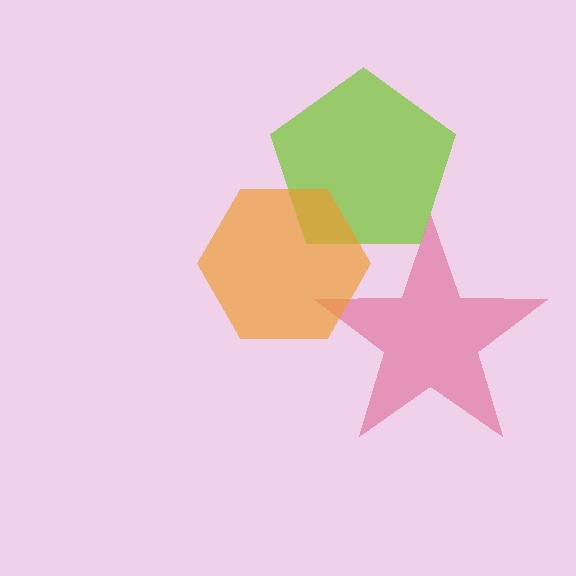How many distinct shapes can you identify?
There are 3 distinct shapes: a lime pentagon, a pink star, an orange hexagon.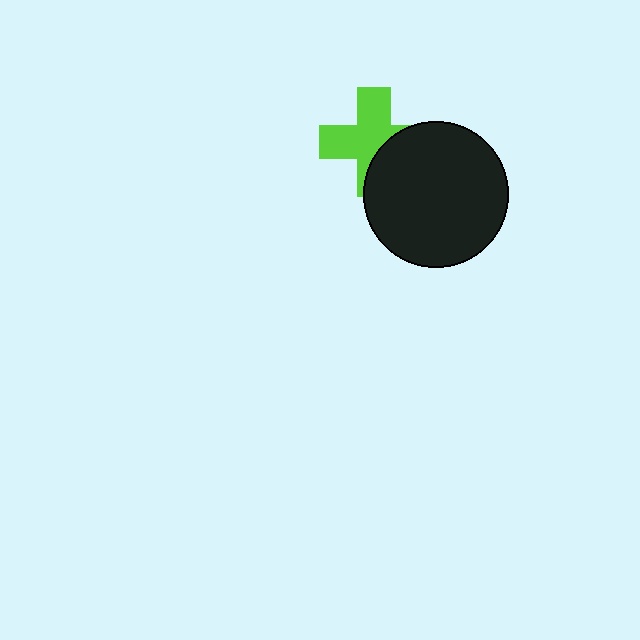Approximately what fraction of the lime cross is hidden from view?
Roughly 39% of the lime cross is hidden behind the black circle.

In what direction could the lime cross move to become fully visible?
The lime cross could move toward the upper-left. That would shift it out from behind the black circle entirely.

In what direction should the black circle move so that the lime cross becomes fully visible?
The black circle should move toward the lower-right. That is the shortest direction to clear the overlap and leave the lime cross fully visible.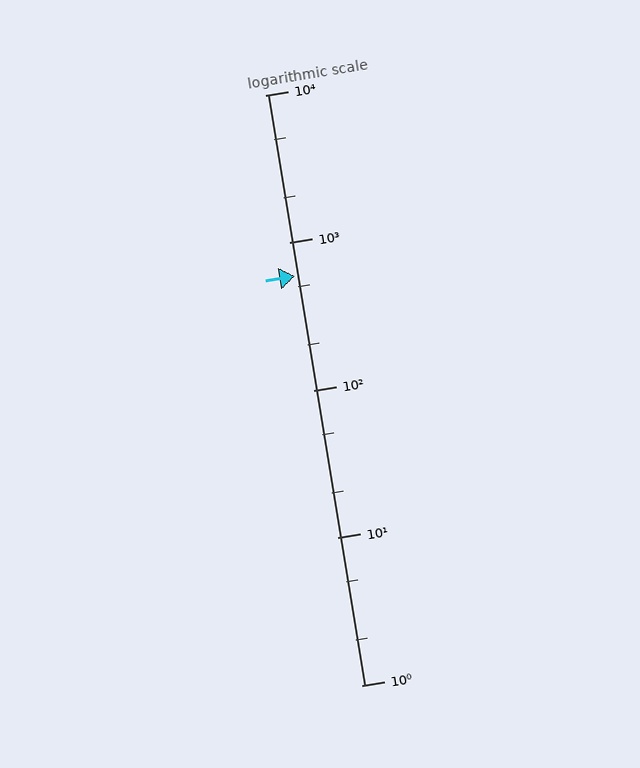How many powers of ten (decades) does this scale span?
The scale spans 4 decades, from 1 to 10000.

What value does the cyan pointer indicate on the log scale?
The pointer indicates approximately 590.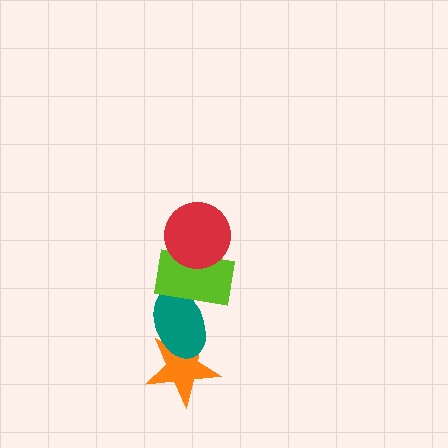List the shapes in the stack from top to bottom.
From top to bottom: the red circle, the lime rectangle, the teal ellipse, the orange star.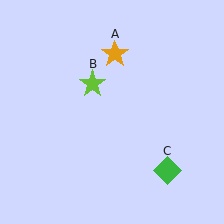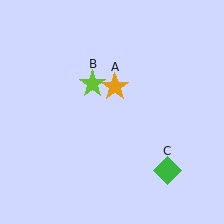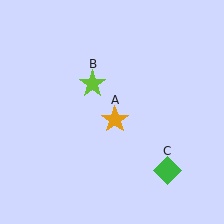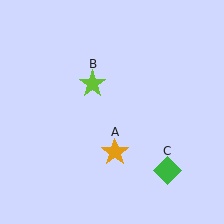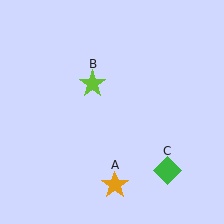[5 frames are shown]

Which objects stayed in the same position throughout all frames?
Lime star (object B) and green diamond (object C) remained stationary.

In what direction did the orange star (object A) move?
The orange star (object A) moved down.